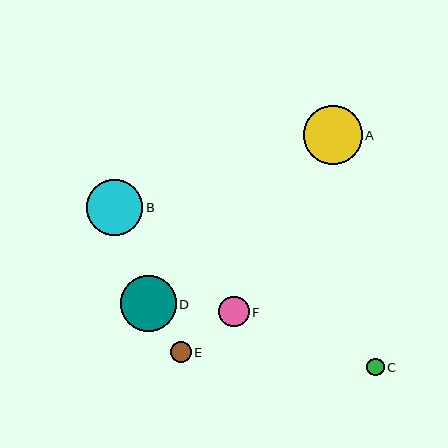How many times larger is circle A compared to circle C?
Circle A is approximately 3.3 times the size of circle C.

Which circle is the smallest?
Circle C is the smallest with a size of approximately 18 pixels.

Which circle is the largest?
Circle A is the largest with a size of approximately 59 pixels.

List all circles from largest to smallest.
From largest to smallest: A, D, B, F, E, C.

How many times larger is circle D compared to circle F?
Circle D is approximately 1.8 times the size of circle F.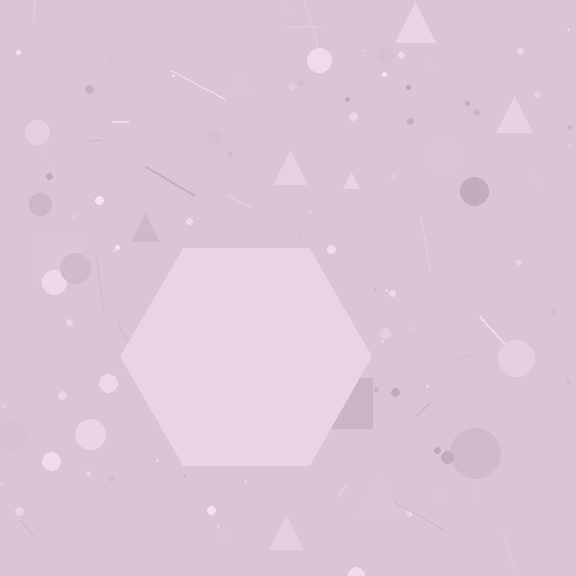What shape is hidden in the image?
A hexagon is hidden in the image.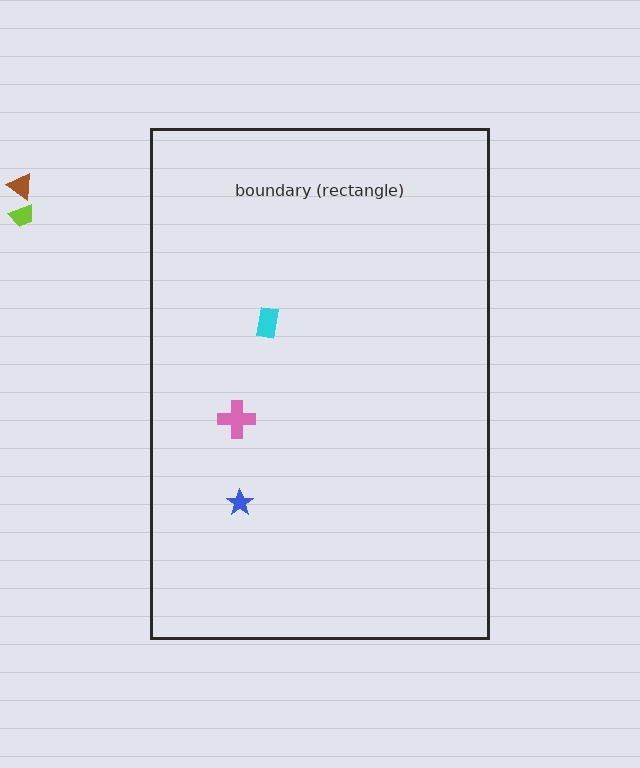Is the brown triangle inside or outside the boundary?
Outside.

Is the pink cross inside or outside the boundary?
Inside.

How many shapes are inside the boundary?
3 inside, 2 outside.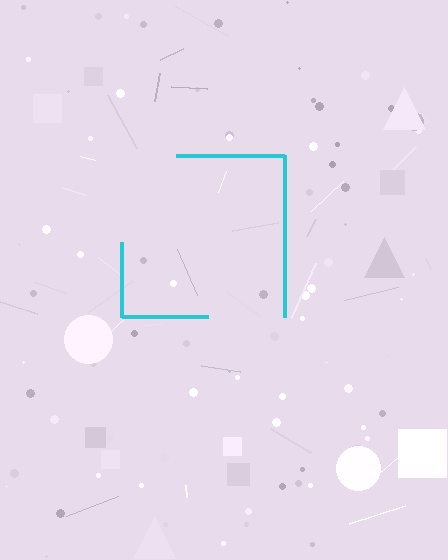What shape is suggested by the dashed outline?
The dashed outline suggests a square.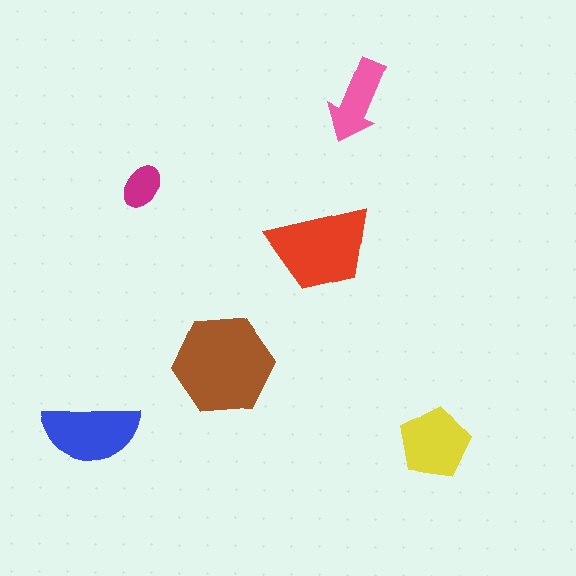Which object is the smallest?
The magenta ellipse.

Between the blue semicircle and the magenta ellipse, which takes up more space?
The blue semicircle.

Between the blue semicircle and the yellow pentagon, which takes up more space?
The blue semicircle.